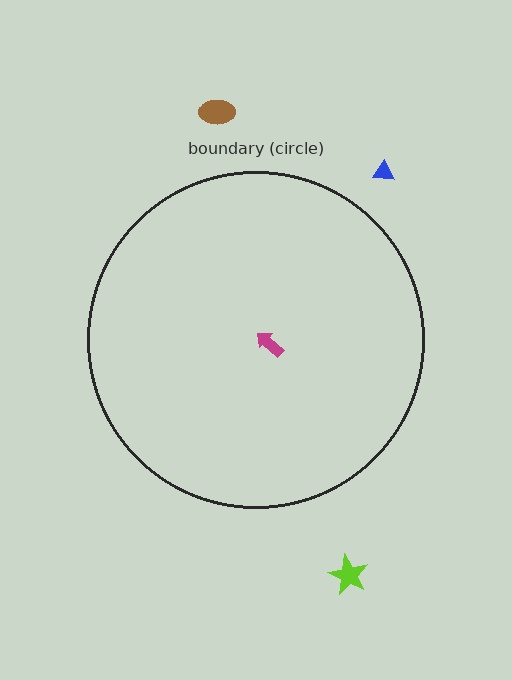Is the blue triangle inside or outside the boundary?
Outside.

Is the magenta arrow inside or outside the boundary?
Inside.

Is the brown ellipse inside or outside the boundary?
Outside.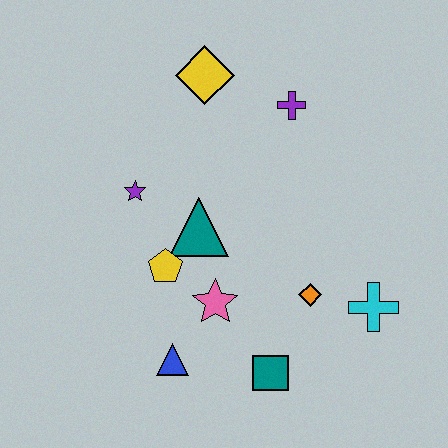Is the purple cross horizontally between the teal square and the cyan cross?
Yes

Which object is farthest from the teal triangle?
The cyan cross is farthest from the teal triangle.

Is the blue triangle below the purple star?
Yes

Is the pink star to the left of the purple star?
No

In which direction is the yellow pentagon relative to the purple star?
The yellow pentagon is below the purple star.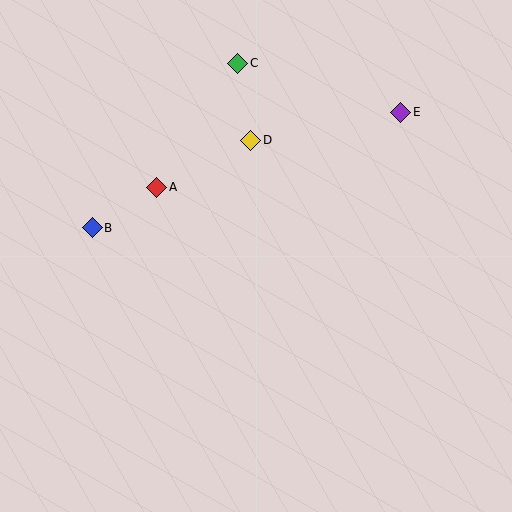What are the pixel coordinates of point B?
Point B is at (92, 228).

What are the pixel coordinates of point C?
Point C is at (238, 63).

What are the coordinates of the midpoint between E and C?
The midpoint between E and C is at (319, 88).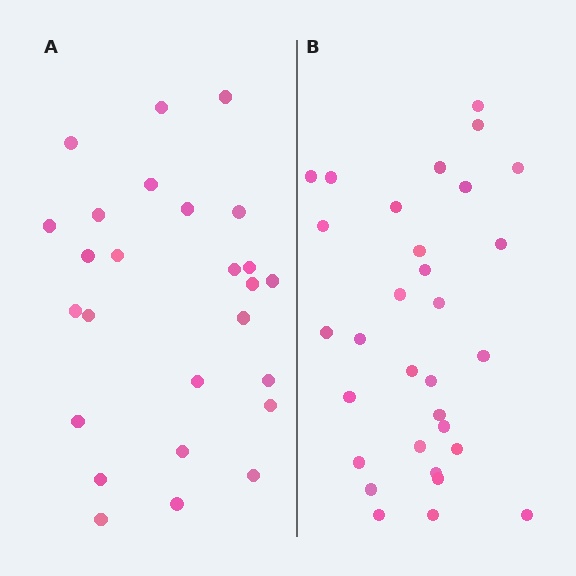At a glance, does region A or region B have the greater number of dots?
Region B (the right region) has more dots.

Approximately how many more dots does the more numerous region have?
Region B has about 5 more dots than region A.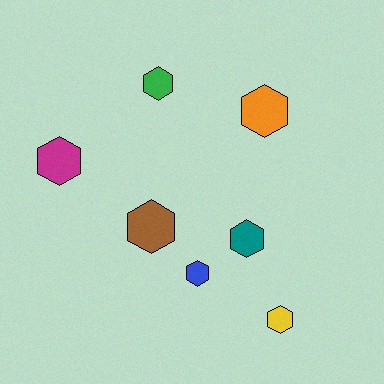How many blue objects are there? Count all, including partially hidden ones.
There is 1 blue object.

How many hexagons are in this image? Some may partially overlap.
There are 7 hexagons.